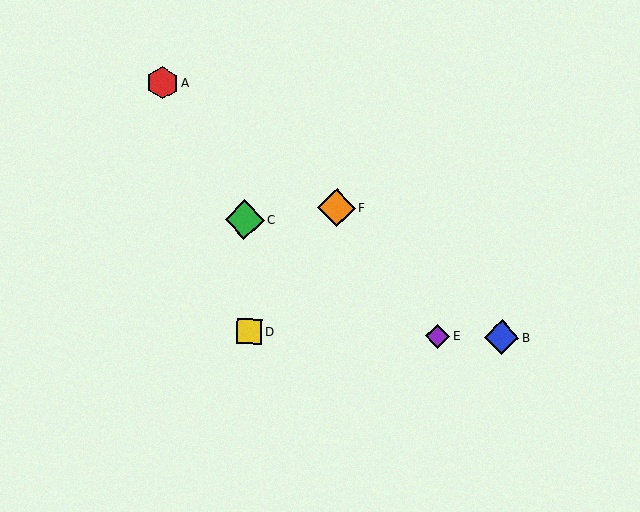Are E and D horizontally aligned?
Yes, both are at y≈336.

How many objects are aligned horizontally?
3 objects (B, D, E) are aligned horizontally.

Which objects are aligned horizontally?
Objects B, D, E are aligned horizontally.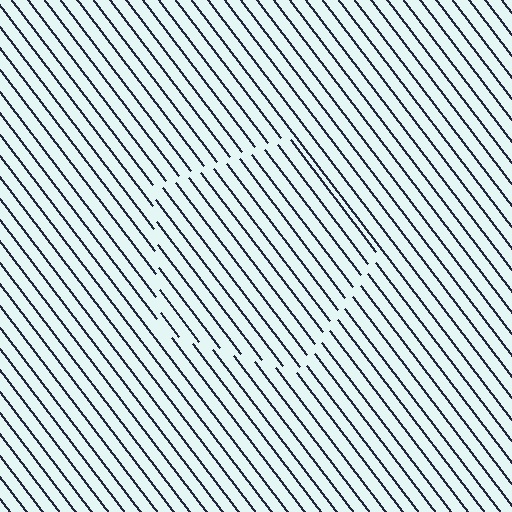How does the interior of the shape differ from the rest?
The interior of the shape contains the same grating, shifted by half a period — the contour is defined by the phase discontinuity where line-ends from the inner and outer gratings abut.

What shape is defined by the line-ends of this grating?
An illusory pentagon. The interior of the shape contains the same grating, shifted by half a period — the contour is defined by the phase discontinuity where line-ends from the inner and outer gratings abut.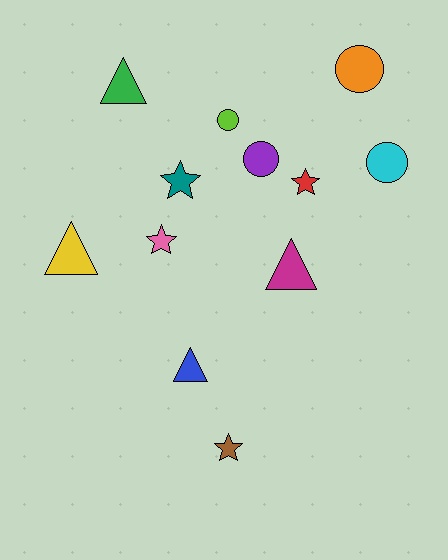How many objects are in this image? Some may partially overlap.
There are 12 objects.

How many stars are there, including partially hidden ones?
There are 4 stars.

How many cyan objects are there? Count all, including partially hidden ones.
There is 1 cyan object.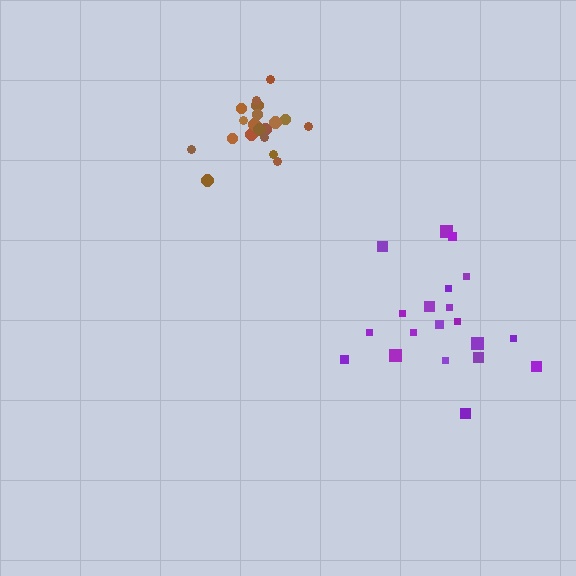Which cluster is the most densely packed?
Brown.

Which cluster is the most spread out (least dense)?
Purple.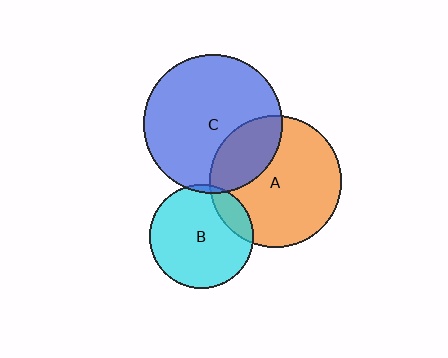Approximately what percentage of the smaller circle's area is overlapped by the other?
Approximately 5%.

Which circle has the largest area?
Circle C (blue).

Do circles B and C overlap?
Yes.